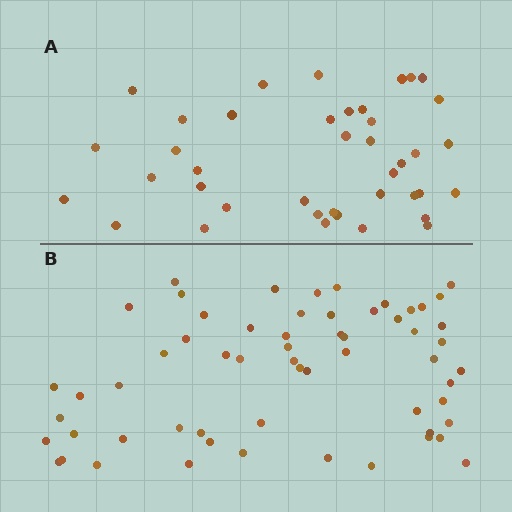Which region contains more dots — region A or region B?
Region B (the bottom region) has more dots.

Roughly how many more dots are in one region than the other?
Region B has approximately 20 more dots than region A.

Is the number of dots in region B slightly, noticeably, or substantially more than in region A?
Region B has substantially more. The ratio is roughly 1.5 to 1.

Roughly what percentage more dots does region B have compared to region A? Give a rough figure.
About 50% more.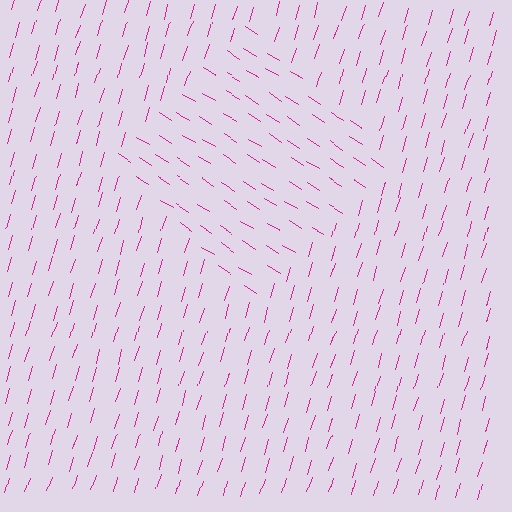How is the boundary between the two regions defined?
The boundary is defined purely by a change in line orientation (approximately 74 degrees difference). All lines are the same color and thickness.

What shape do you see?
I see a diamond.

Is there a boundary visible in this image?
Yes, there is a texture boundary formed by a change in line orientation.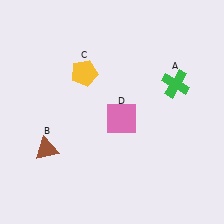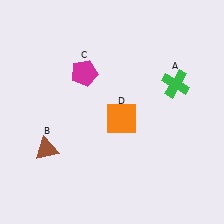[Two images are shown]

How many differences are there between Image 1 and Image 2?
There are 2 differences between the two images.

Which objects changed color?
C changed from yellow to magenta. D changed from pink to orange.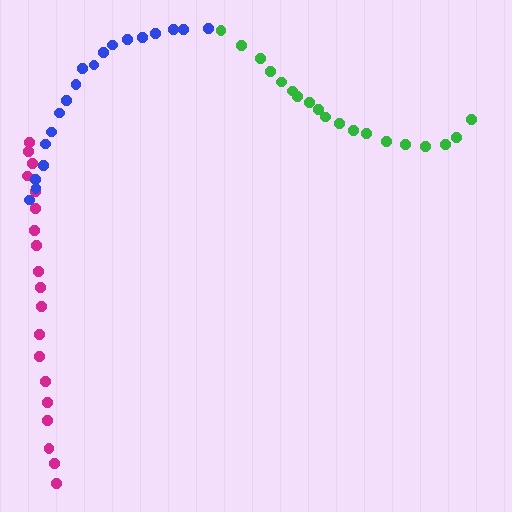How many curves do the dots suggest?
There are 3 distinct paths.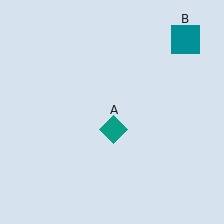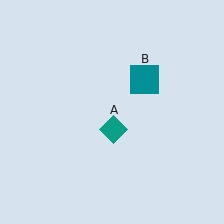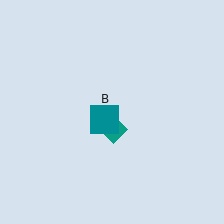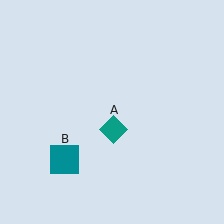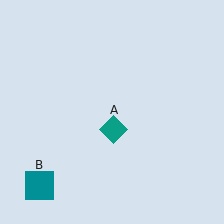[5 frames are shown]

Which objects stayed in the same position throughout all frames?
Teal diamond (object A) remained stationary.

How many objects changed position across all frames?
1 object changed position: teal square (object B).